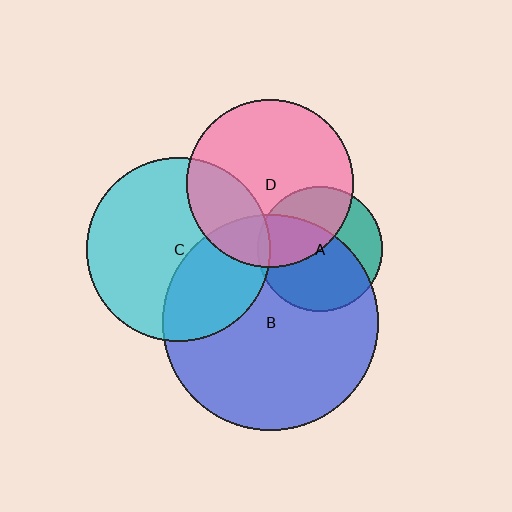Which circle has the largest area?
Circle B (blue).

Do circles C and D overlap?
Yes.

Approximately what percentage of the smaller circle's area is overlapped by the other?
Approximately 25%.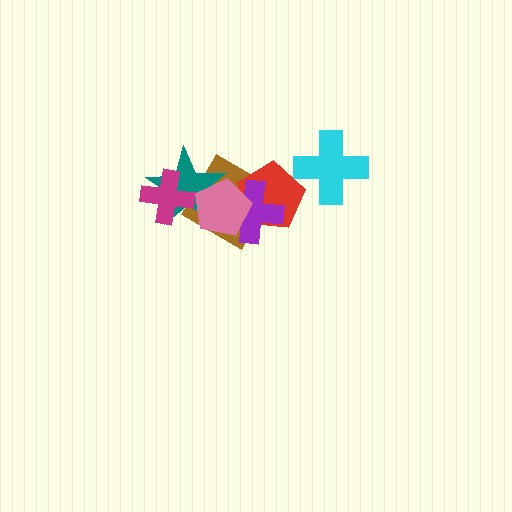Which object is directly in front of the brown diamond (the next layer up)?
The red pentagon is directly in front of the brown diamond.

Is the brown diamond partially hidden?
Yes, it is partially covered by another shape.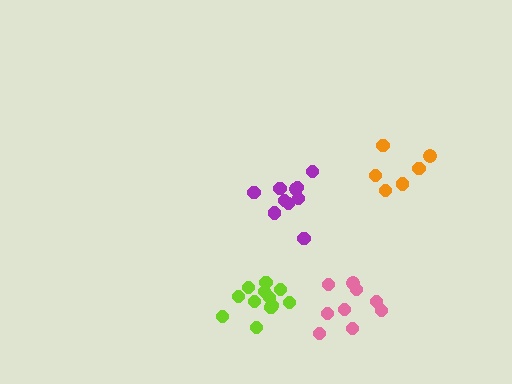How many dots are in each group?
Group 1: 9 dots, Group 2: 6 dots, Group 3: 12 dots, Group 4: 10 dots (37 total).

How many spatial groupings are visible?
There are 4 spatial groupings.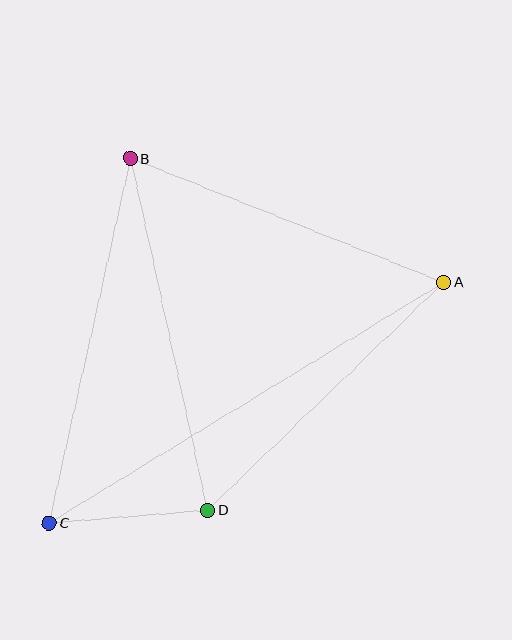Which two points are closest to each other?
Points C and D are closest to each other.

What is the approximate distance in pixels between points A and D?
The distance between A and D is approximately 328 pixels.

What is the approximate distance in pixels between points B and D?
The distance between B and D is approximately 360 pixels.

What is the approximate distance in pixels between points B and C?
The distance between B and C is approximately 374 pixels.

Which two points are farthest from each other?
Points A and C are farthest from each other.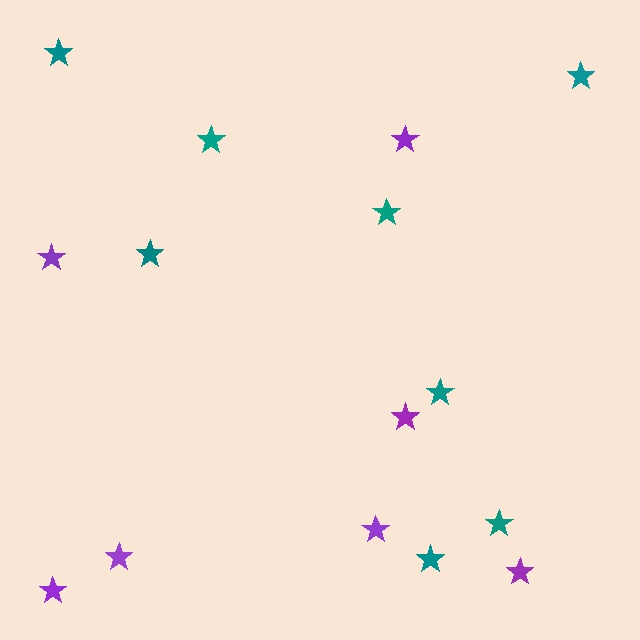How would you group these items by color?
There are 2 groups: one group of teal stars (8) and one group of purple stars (7).